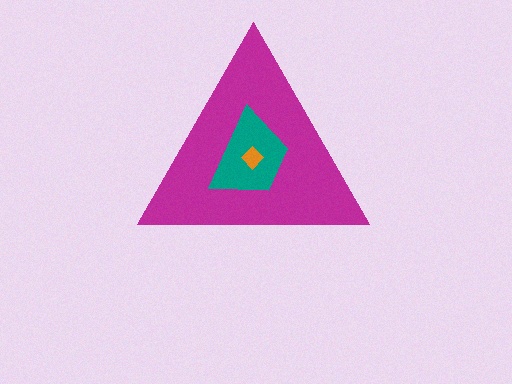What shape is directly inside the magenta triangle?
The teal trapezoid.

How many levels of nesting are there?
3.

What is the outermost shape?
The magenta triangle.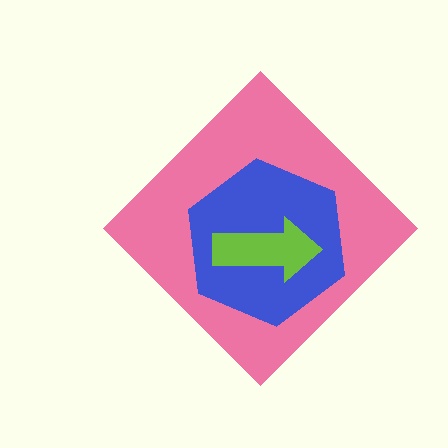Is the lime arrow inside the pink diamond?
Yes.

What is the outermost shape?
The pink diamond.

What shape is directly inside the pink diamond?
The blue hexagon.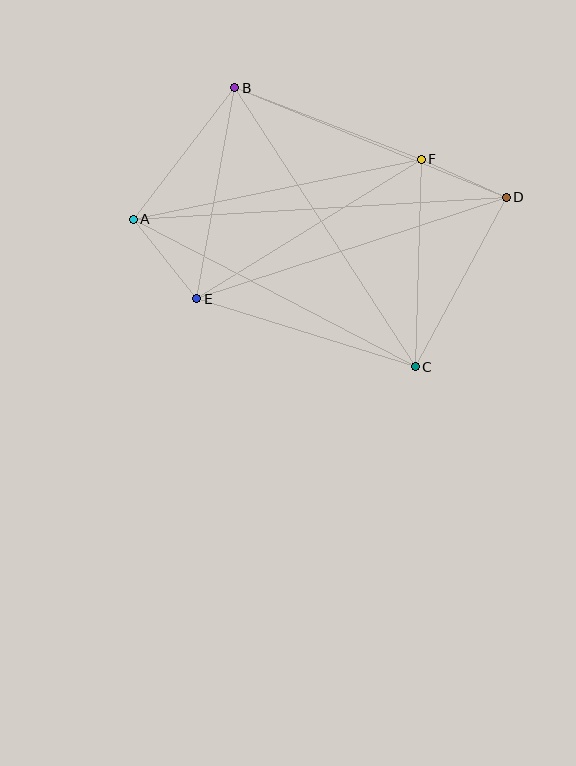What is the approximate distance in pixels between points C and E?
The distance between C and E is approximately 229 pixels.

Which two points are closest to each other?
Points D and F are closest to each other.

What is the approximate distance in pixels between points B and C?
The distance between B and C is approximately 332 pixels.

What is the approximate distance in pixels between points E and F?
The distance between E and F is approximately 265 pixels.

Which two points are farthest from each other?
Points A and D are farthest from each other.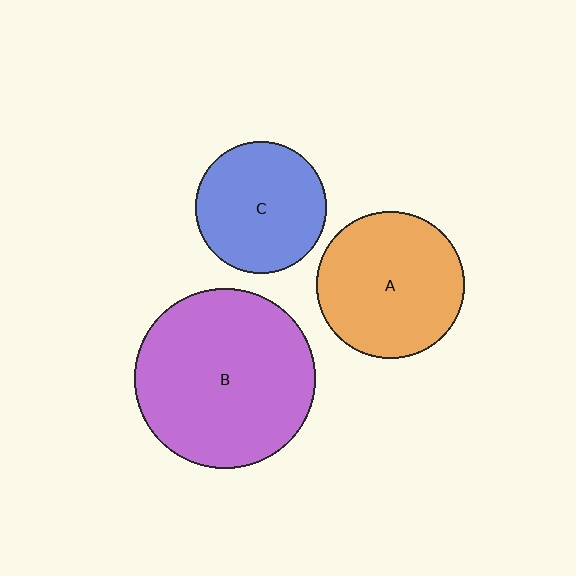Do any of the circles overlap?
No, none of the circles overlap.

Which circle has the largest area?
Circle B (purple).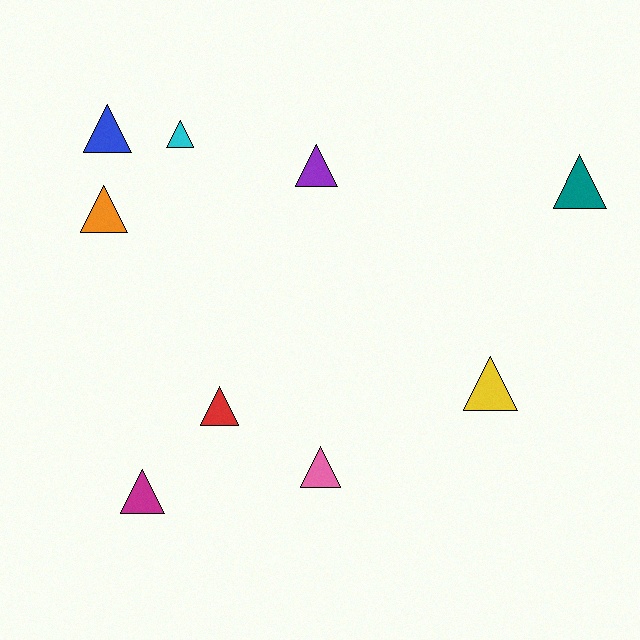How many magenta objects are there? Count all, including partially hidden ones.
There is 1 magenta object.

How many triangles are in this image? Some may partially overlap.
There are 9 triangles.